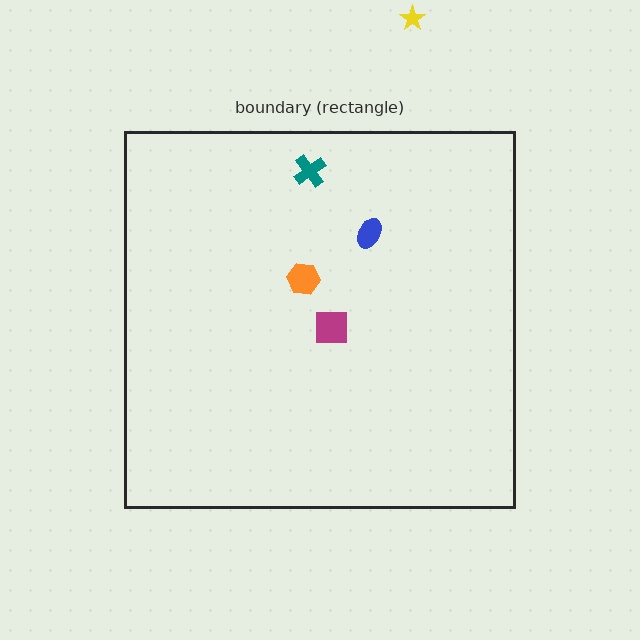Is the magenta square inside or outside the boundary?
Inside.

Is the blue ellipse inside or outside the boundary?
Inside.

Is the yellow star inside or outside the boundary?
Outside.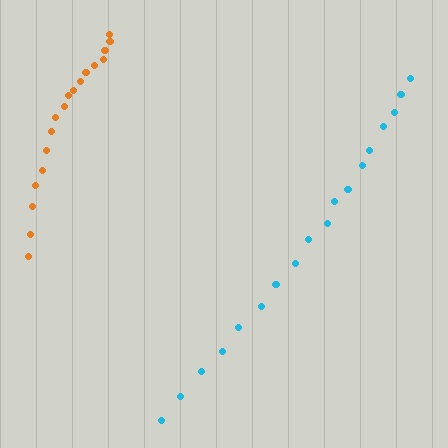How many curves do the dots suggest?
There are 2 distinct paths.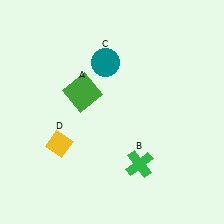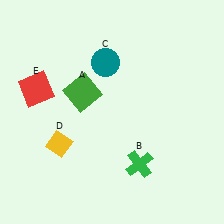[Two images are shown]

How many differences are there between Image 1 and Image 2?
There is 1 difference between the two images.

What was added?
A red square (E) was added in Image 2.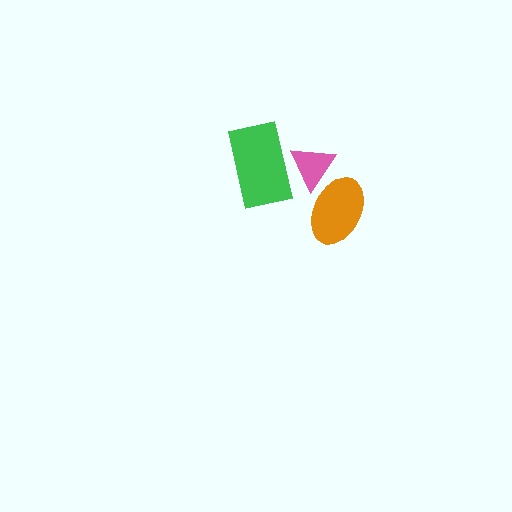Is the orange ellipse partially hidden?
No, no other shape covers it.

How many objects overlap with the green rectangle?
1 object overlaps with the green rectangle.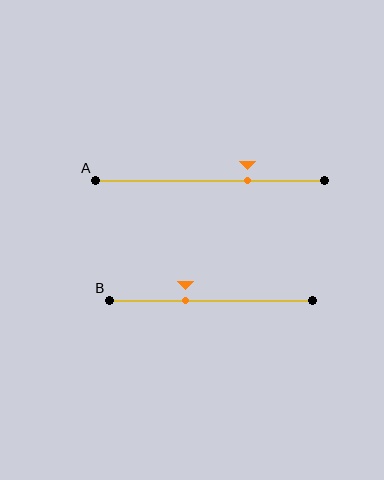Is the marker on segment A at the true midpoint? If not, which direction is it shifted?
No, the marker on segment A is shifted to the right by about 17% of the segment length.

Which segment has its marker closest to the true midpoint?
Segment B has its marker closest to the true midpoint.